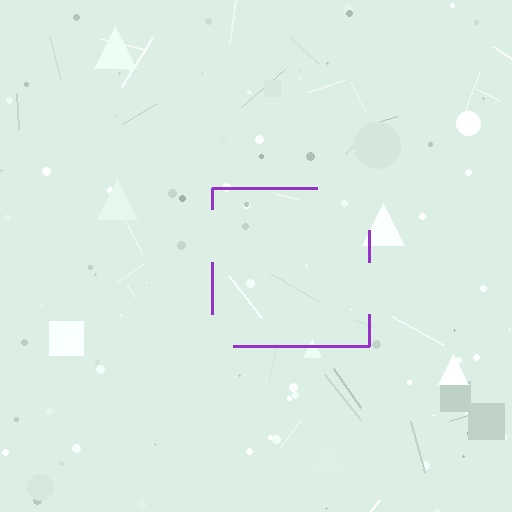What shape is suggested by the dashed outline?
The dashed outline suggests a square.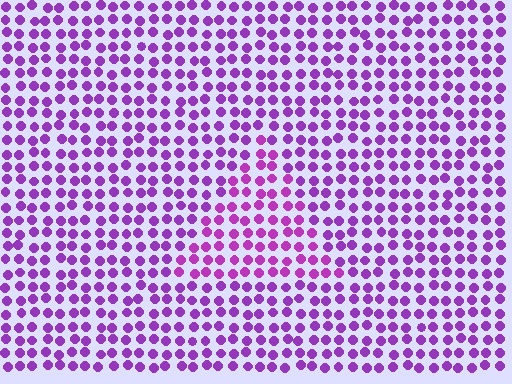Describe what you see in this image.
The image is filled with small purple elements in a uniform arrangement. A triangle-shaped region is visible where the elements are tinted to a slightly different hue, forming a subtle color boundary.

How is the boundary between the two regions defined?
The boundary is defined purely by a slight shift in hue (about 18 degrees). Spacing, size, and orientation are identical on both sides.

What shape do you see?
I see a triangle.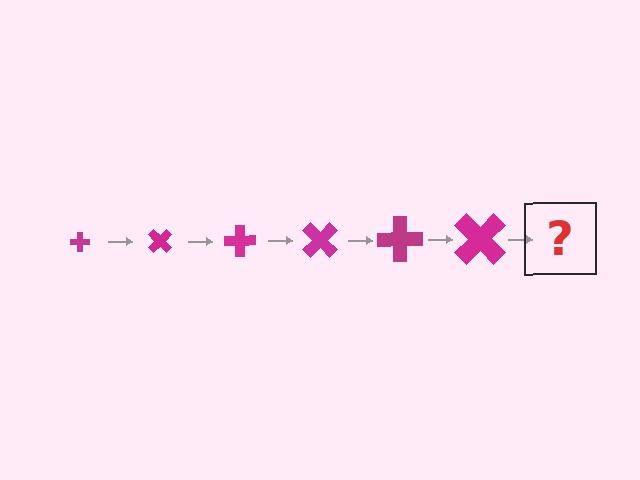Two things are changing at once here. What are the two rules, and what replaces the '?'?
The two rules are that the cross grows larger each step and it rotates 45 degrees each step. The '?' should be a cross, larger than the previous one and rotated 270 degrees from the start.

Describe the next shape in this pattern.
It should be a cross, larger than the previous one and rotated 270 degrees from the start.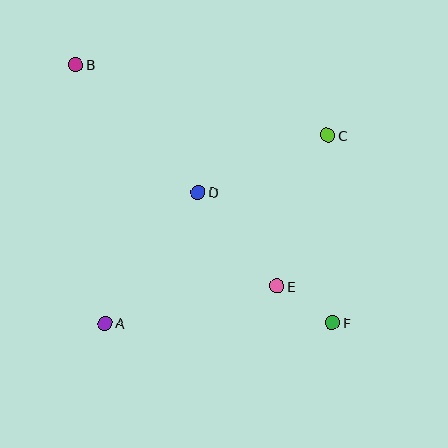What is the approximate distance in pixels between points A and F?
The distance between A and F is approximately 227 pixels.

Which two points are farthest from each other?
Points B and F are farthest from each other.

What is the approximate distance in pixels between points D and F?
The distance between D and F is approximately 187 pixels.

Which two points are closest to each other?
Points E and F are closest to each other.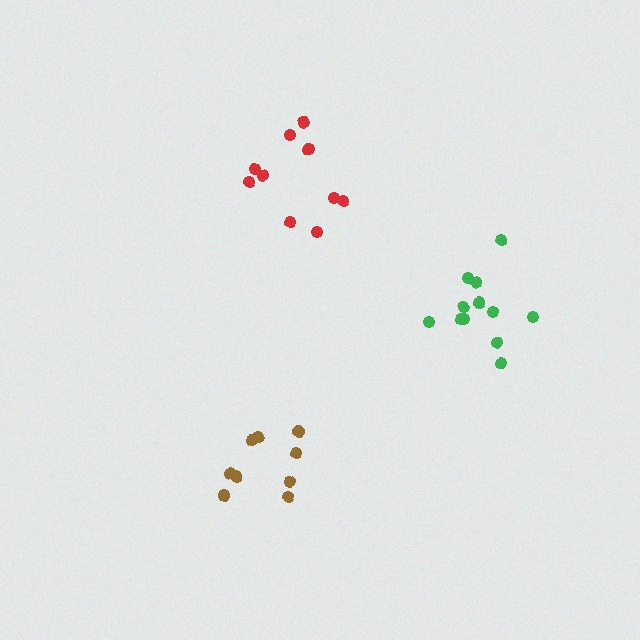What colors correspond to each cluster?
The clusters are colored: brown, red, green.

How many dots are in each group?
Group 1: 9 dots, Group 2: 10 dots, Group 3: 12 dots (31 total).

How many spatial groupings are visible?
There are 3 spatial groupings.